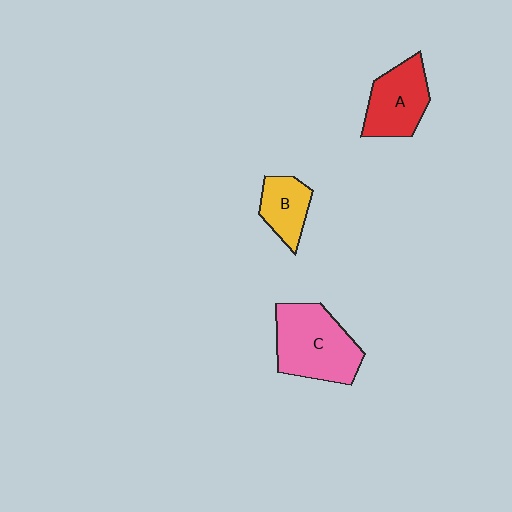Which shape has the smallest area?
Shape B (yellow).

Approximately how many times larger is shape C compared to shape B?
Approximately 2.0 times.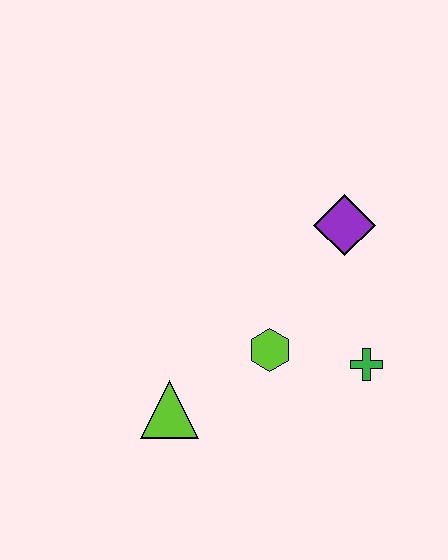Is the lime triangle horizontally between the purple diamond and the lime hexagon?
No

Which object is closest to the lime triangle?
The lime hexagon is closest to the lime triangle.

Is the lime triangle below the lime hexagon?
Yes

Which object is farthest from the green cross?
The lime triangle is farthest from the green cross.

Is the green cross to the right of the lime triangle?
Yes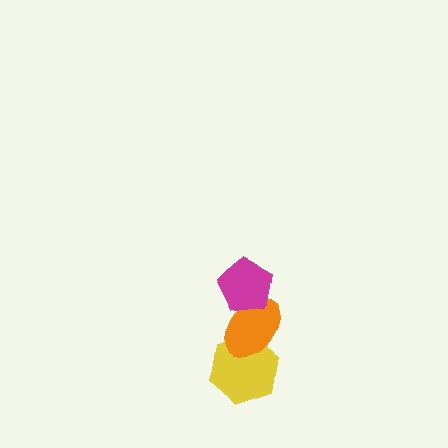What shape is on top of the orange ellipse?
The magenta pentagon is on top of the orange ellipse.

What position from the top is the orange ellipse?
The orange ellipse is 2nd from the top.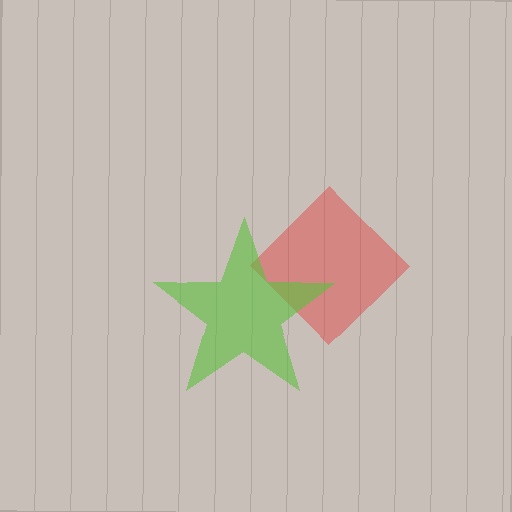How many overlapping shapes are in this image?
There are 2 overlapping shapes in the image.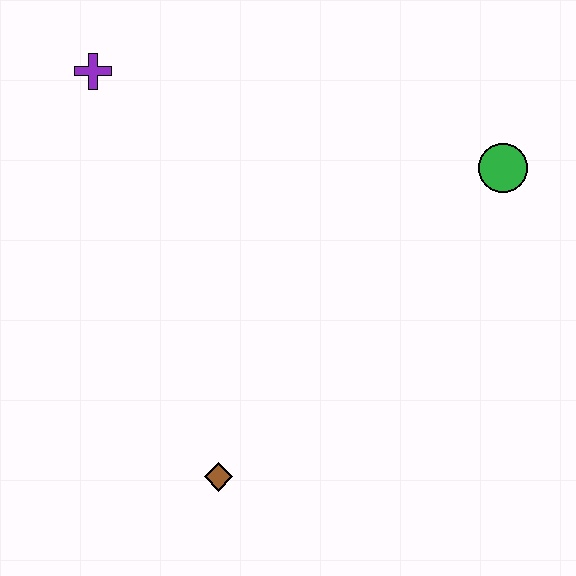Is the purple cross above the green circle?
Yes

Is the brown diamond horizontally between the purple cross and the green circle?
Yes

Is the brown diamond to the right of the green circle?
No